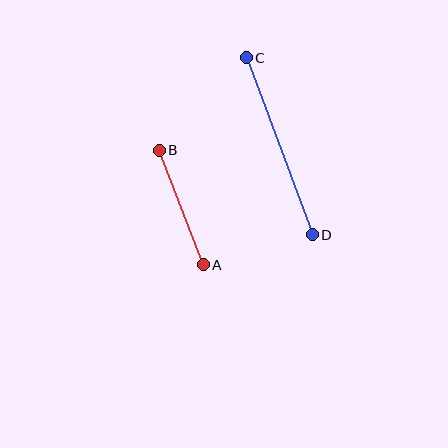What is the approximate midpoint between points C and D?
The midpoint is at approximately (279, 146) pixels.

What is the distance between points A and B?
The distance is approximately 123 pixels.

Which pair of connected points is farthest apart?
Points C and D are farthest apart.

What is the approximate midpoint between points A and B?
The midpoint is at approximately (181, 207) pixels.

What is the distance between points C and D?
The distance is approximately 189 pixels.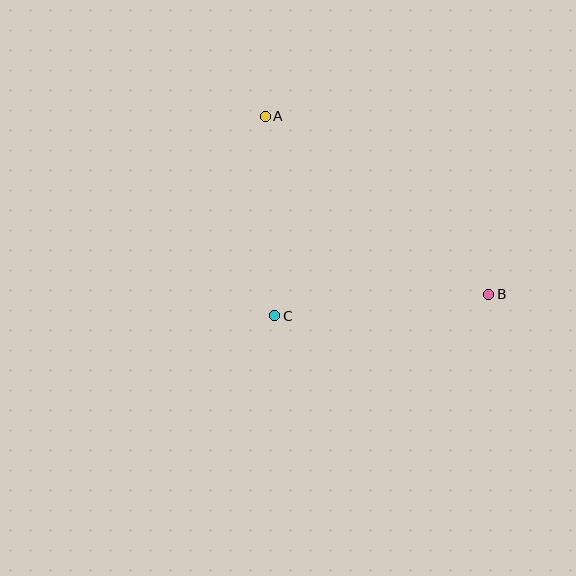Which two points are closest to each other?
Points A and C are closest to each other.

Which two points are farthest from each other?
Points A and B are farthest from each other.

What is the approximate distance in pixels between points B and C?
The distance between B and C is approximately 215 pixels.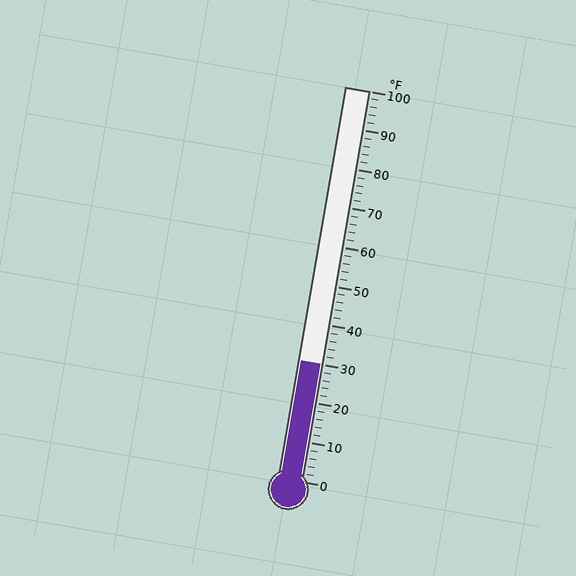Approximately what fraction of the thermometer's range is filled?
The thermometer is filled to approximately 30% of its range.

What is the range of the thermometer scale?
The thermometer scale ranges from 0°F to 100°F.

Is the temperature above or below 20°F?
The temperature is above 20°F.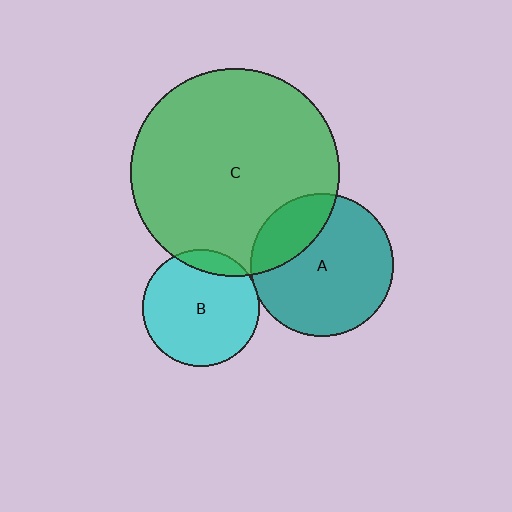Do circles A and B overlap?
Yes.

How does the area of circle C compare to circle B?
Approximately 3.2 times.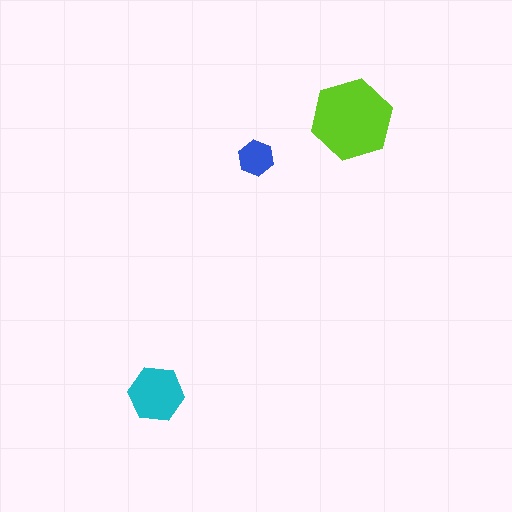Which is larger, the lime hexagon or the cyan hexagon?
The lime one.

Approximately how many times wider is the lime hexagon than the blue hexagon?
About 2.5 times wider.